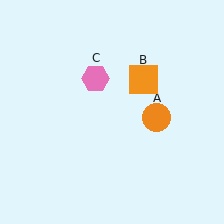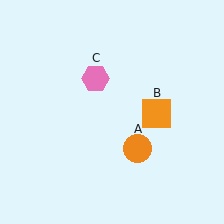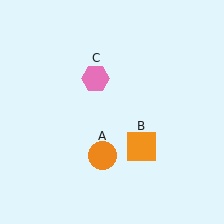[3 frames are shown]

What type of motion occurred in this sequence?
The orange circle (object A), orange square (object B) rotated clockwise around the center of the scene.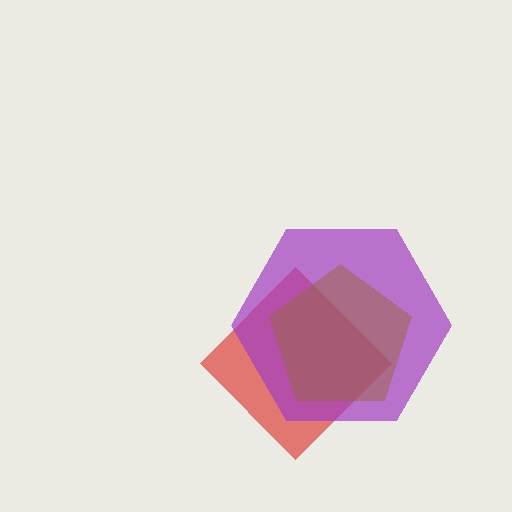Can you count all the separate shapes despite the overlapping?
Yes, there are 3 separate shapes.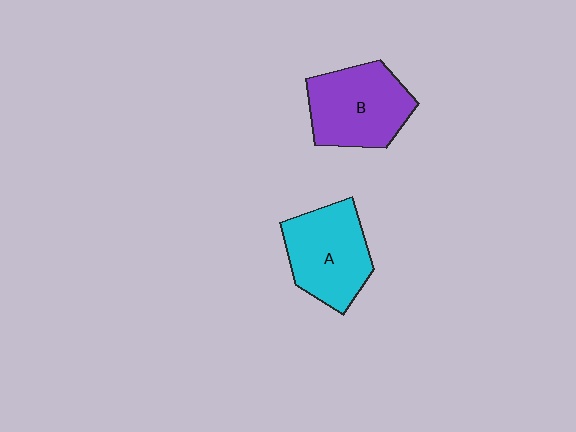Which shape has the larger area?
Shape B (purple).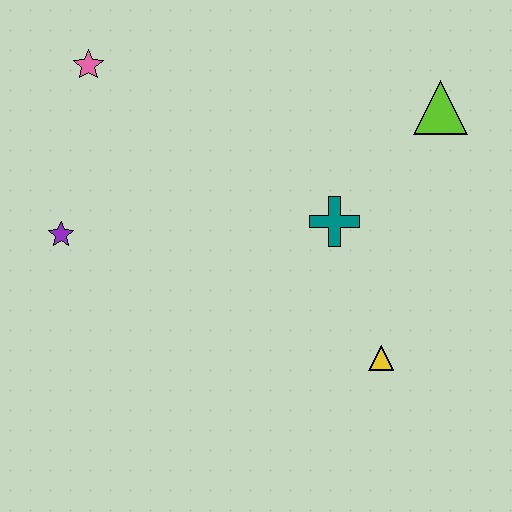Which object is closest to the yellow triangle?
The teal cross is closest to the yellow triangle.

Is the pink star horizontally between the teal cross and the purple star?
Yes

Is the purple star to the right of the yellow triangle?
No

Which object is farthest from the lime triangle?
The purple star is farthest from the lime triangle.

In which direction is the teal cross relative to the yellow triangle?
The teal cross is above the yellow triangle.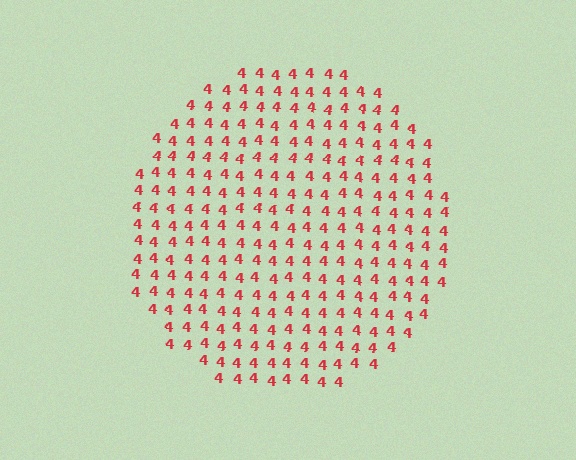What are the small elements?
The small elements are digit 4's.